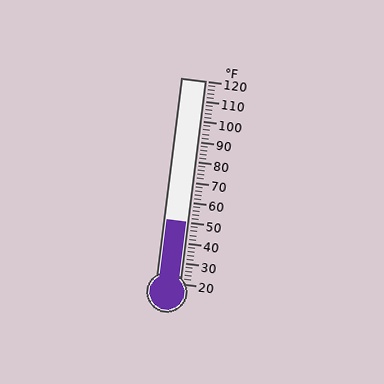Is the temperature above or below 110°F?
The temperature is below 110°F.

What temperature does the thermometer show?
The thermometer shows approximately 50°F.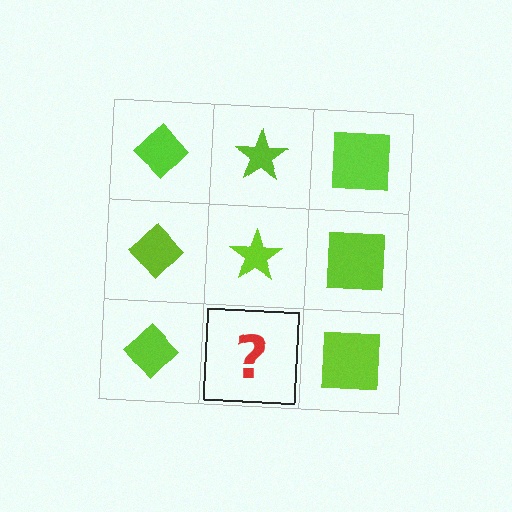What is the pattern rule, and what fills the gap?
The rule is that each column has a consistent shape. The gap should be filled with a lime star.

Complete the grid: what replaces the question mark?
The question mark should be replaced with a lime star.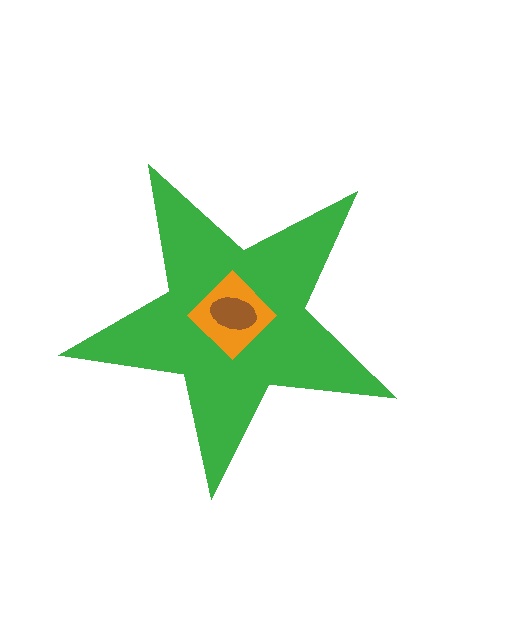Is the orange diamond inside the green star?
Yes.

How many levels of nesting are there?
3.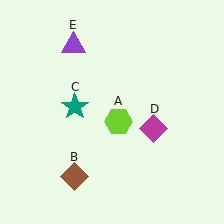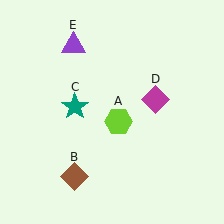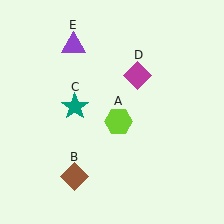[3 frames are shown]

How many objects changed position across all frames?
1 object changed position: magenta diamond (object D).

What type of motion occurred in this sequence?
The magenta diamond (object D) rotated counterclockwise around the center of the scene.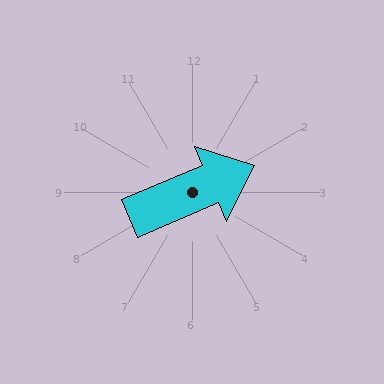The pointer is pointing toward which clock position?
Roughly 2 o'clock.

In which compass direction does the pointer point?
Northeast.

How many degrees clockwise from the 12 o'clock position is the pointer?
Approximately 67 degrees.